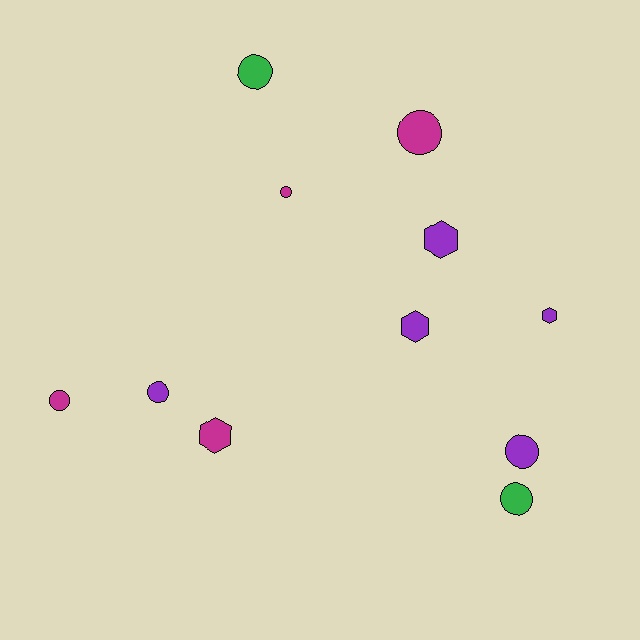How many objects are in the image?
There are 11 objects.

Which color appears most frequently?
Purple, with 5 objects.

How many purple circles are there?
There are 2 purple circles.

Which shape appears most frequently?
Circle, with 7 objects.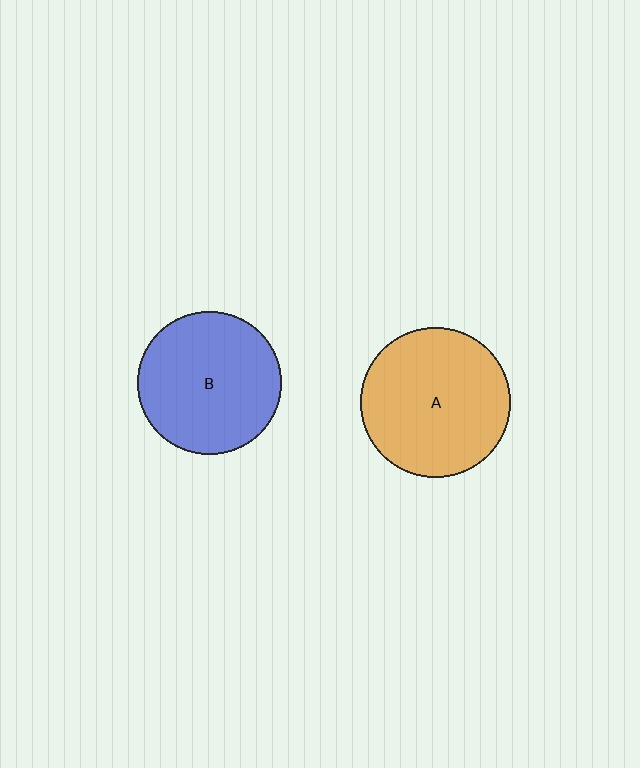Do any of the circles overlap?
No, none of the circles overlap.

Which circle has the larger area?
Circle A (orange).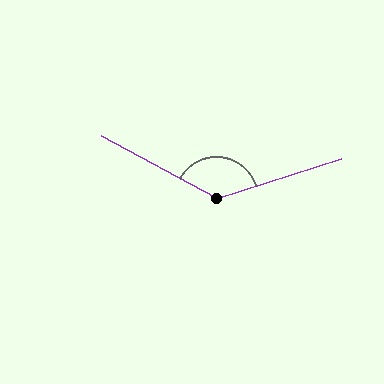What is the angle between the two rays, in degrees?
Approximately 134 degrees.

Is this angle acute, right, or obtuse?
It is obtuse.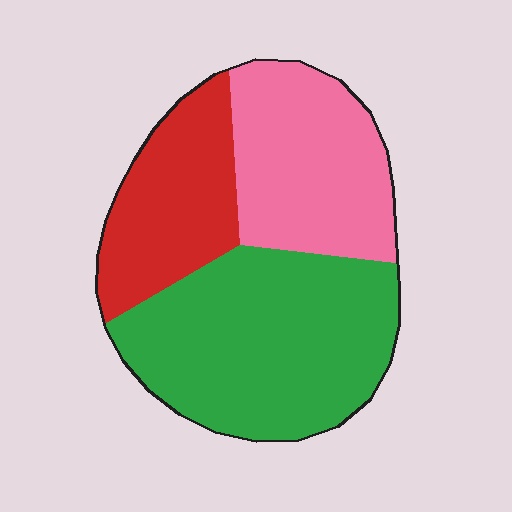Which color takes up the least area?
Red, at roughly 25%.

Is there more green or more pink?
Green.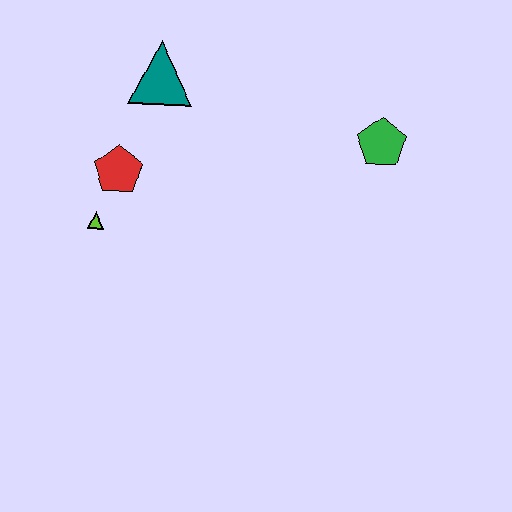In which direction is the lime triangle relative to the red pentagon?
The lime triangle is below the red pentagon.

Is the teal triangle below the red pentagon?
No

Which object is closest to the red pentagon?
The lime triangle is closest to the red pentagon.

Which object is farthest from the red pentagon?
The green pentagon is farthest from the red pentagon.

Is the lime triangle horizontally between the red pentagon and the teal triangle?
No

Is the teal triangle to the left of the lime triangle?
No